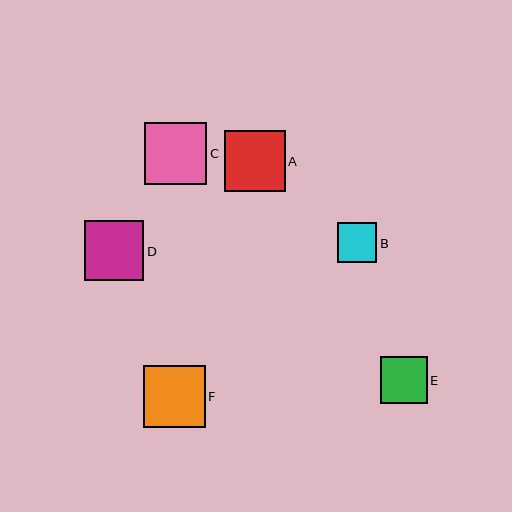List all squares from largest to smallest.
From largest to smallest: C, F, A, D, E, B.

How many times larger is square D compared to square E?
Square D is approximately 1.3 times the size of square E.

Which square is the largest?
Square C is the largest with a size of approximately 62 pixels.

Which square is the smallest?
Square B is the smallest with a size of approximately 39 pixels.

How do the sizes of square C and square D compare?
Square C and square D are approximately the same size.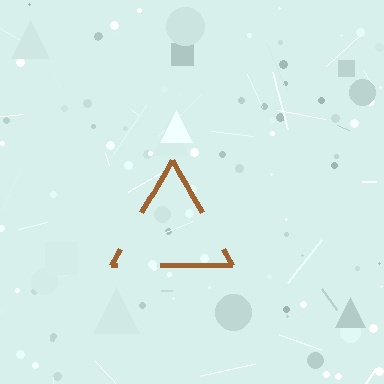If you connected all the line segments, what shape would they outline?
They would outline a triangle.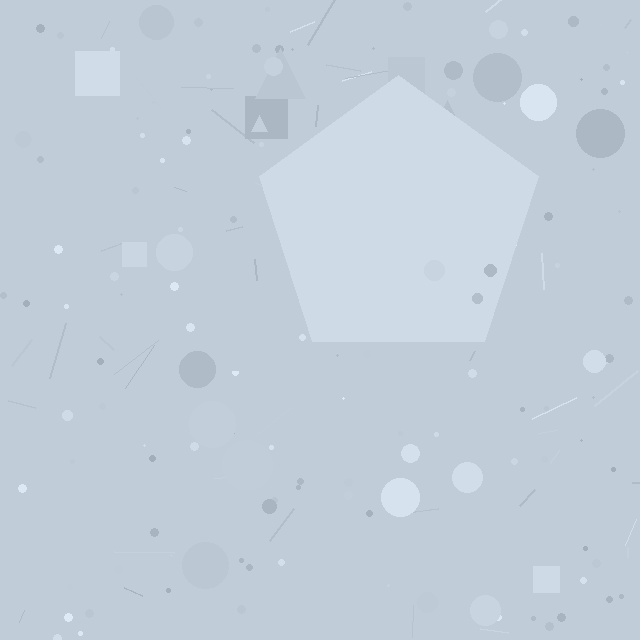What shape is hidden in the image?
A pentagon is hidden in the image.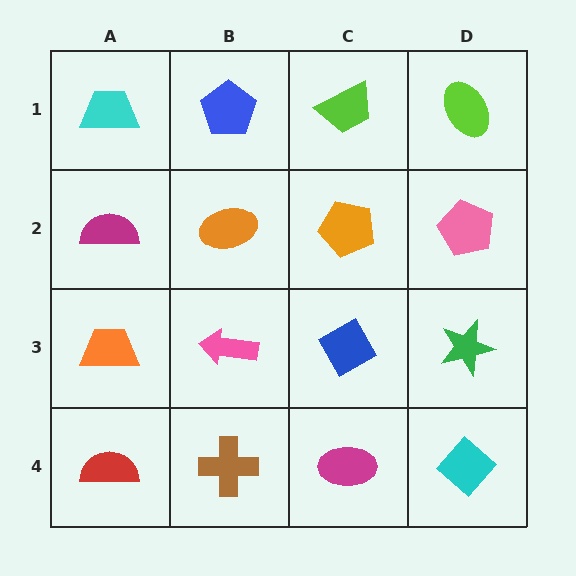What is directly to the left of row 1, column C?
A blue pentagon.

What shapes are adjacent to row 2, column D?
A lime ellipse (row 1, column D), a green star (row 3, column D), an orange pentagon (row 2, column C).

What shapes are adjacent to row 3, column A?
A magenta semicircle (row 2, column A), a red semicircle (row 4, column A), a pink arrow (row 3, column B).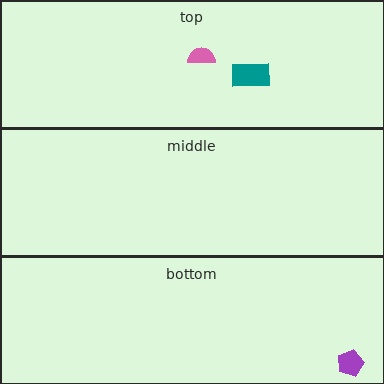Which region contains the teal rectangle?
The top region.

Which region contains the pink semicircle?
The top region.